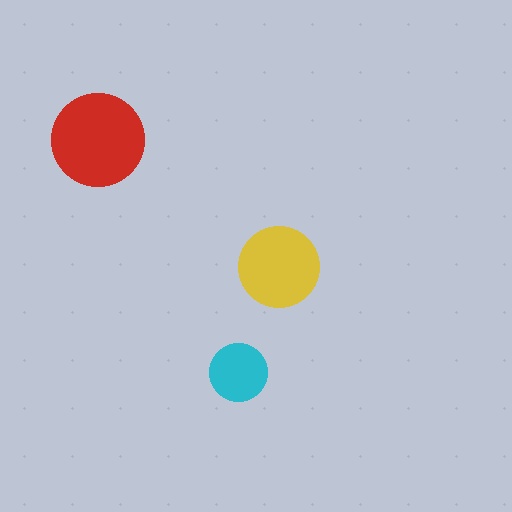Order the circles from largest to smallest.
the red one, the yellow one, the cyan one.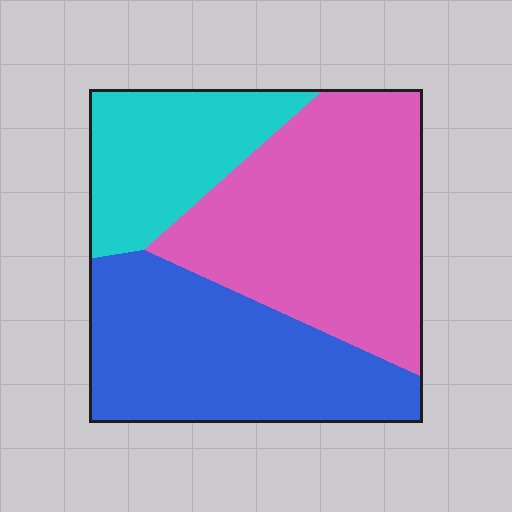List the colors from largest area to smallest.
From largest to smallest: pink, blue, cyan.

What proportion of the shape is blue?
Blue covers 36% of the shape.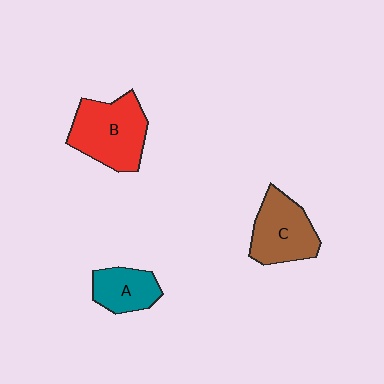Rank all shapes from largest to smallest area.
From largest to smallest: B (red), C (brown), A (teal).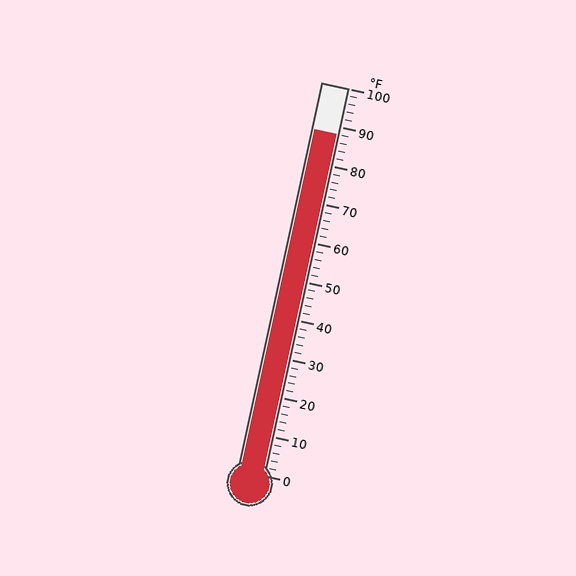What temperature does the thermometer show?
The thermometer shows approximately 88°F.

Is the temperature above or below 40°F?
The temperature is above 40°F.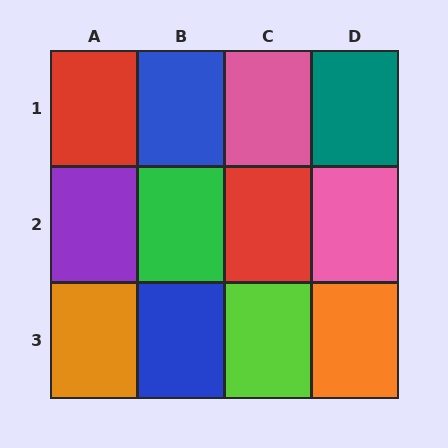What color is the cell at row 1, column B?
Blue.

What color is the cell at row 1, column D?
Teal.